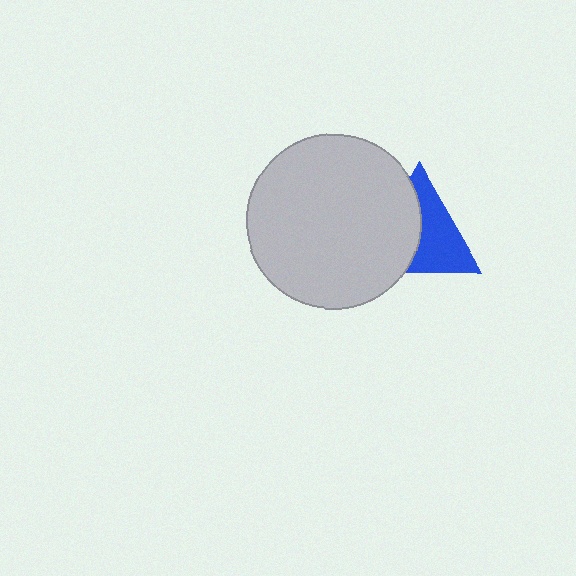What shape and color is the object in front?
The object in front is a light gray circle.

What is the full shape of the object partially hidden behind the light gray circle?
The partially hidden object is a blue triangle.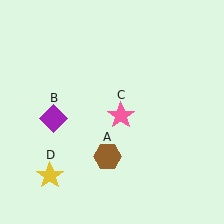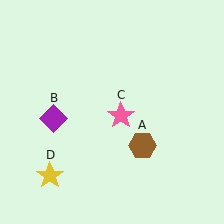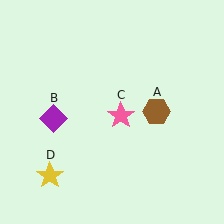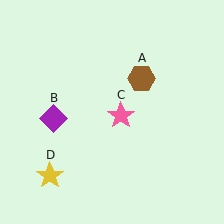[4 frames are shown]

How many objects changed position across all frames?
1 object changed position: brown hexagon (object A).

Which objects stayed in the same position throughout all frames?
Purple diamond (object B) and pink star (object C) and yellow star (object D) remained stationary.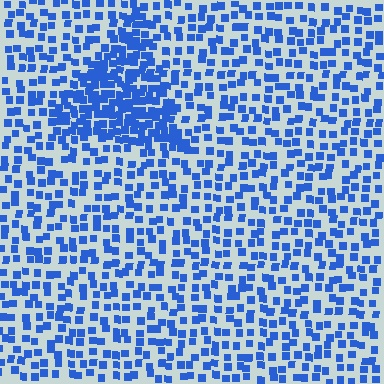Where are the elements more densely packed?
The elements are more densely packed inside the triangle boundary.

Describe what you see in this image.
The image contains small blue elements arranged at two different densities. A triangle-shaped region is visible where the elements are more densely packed than the surrounding area.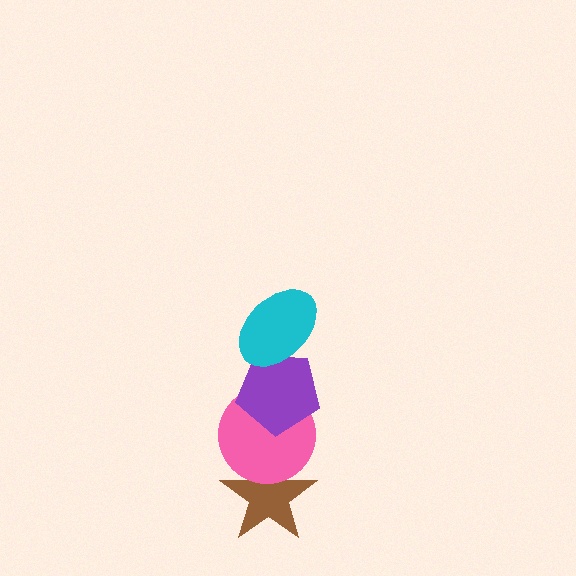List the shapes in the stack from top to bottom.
From top to bottom: the cyan ellipse, the purple pentagon, the pink circle, the brown star.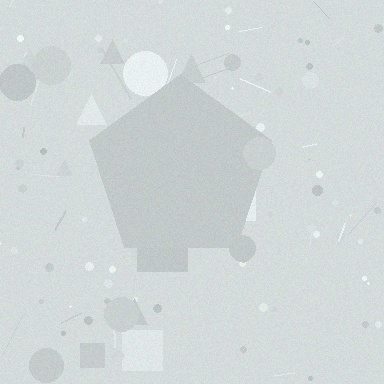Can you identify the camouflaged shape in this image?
The camouflaged shape is a pentagon.